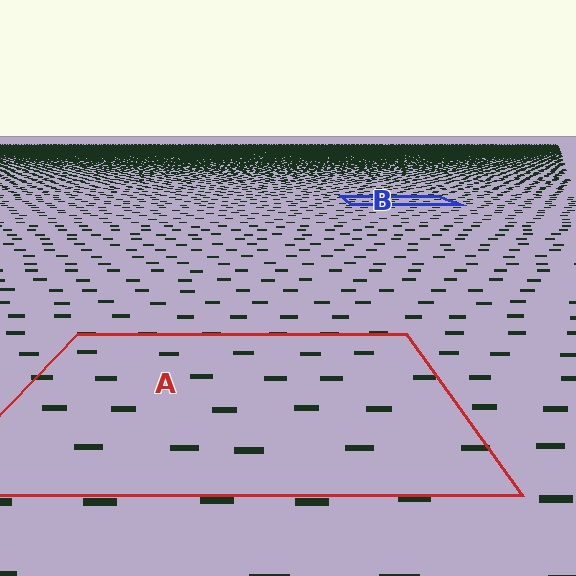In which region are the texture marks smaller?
The texture marks are smaller in region B, because it is farther away.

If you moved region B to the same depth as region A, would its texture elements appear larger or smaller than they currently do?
They would appear larger. At a closer depth, the same texture elements are projected at a bigger on-screen size.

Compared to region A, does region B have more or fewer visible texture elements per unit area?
Region B has more texture elements per unit area — they are packed more densely because it is farther away.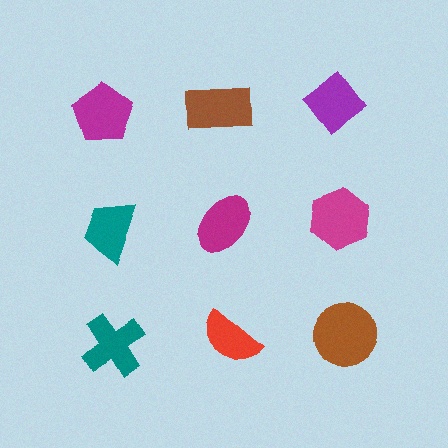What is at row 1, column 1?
A magenta pentagon.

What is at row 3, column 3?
A brown circle.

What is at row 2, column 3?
A magenta hexagon.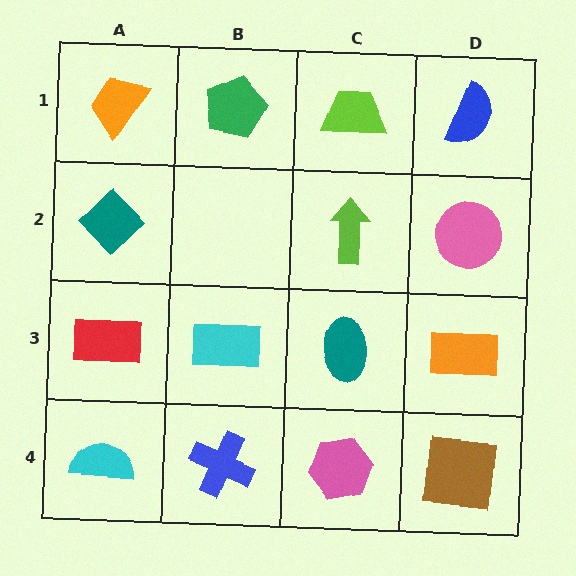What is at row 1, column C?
A lime trapezoid.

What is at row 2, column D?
A pink circle.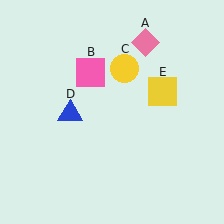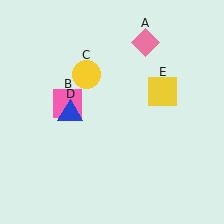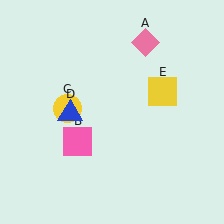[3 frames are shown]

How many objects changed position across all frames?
2 objects changed position: pink square (object B), yellow circle (object C).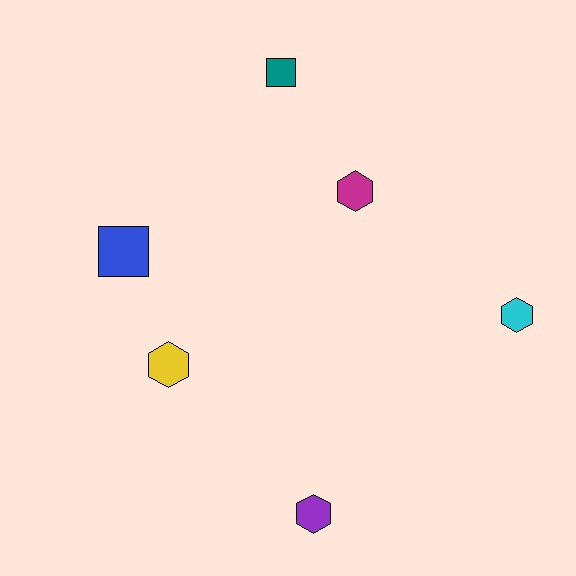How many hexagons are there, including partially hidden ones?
There are 4 hexagons.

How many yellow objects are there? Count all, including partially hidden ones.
There is 1 yellow object.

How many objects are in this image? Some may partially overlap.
There are 6 objects.